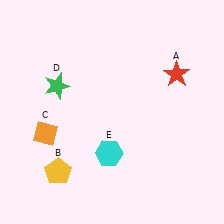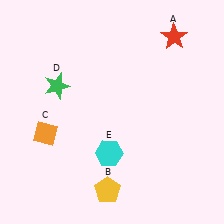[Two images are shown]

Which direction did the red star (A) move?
The red star (A) moved up.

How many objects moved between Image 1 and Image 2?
2 objects moved between the two images.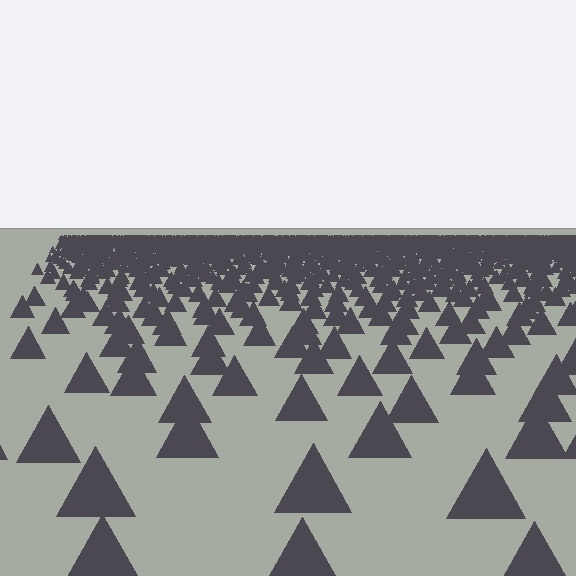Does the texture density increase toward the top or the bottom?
Density increases toward the top.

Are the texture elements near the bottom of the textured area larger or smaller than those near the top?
Larger. Near the bottom, elements are closer to the viewer and appear at a bigger on-screen size.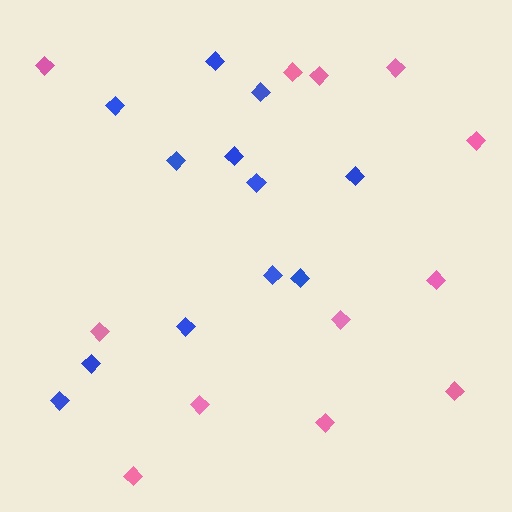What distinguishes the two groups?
There are 2 groups: one group of pink diamonds (12) and one group of blue diamonds (12).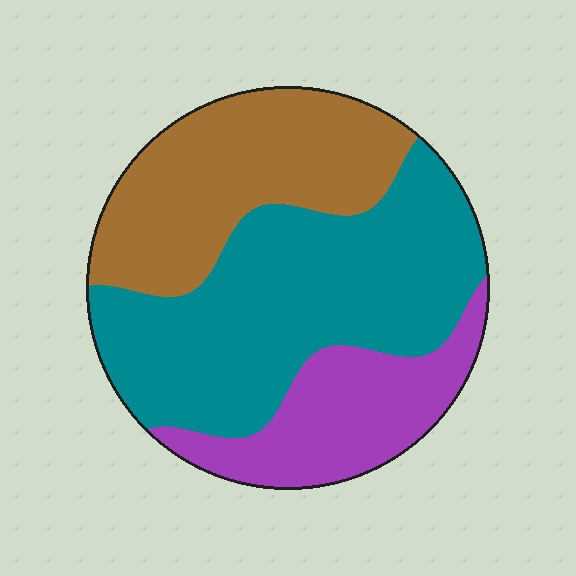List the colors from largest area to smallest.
From largest to smallest: teal, brown, purple.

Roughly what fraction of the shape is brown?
Brown covers around 30% of the shape.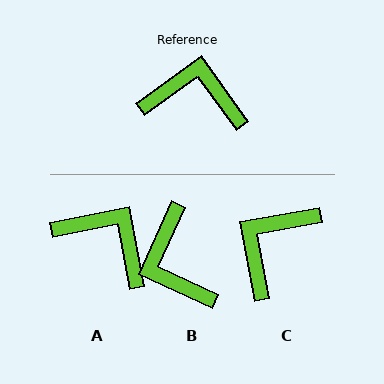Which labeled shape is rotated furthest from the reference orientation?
B, about 120 degrees away.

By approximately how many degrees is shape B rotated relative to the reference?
Approximately 120 degrees counter-clockwise.